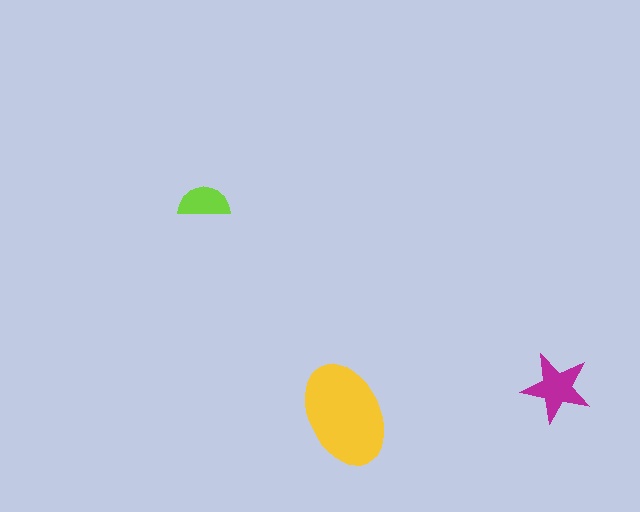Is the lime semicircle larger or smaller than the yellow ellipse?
Smaller.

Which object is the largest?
The yellow ellipse.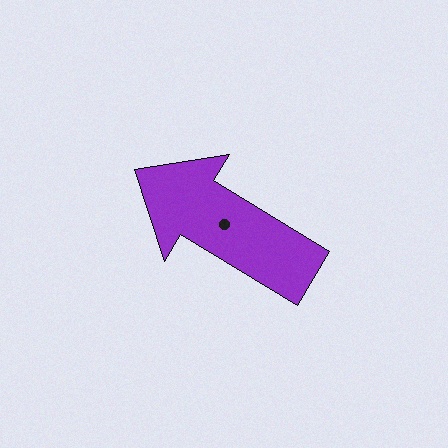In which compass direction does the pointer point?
Northwest.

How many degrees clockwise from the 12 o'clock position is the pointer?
Approximately 301 degrees.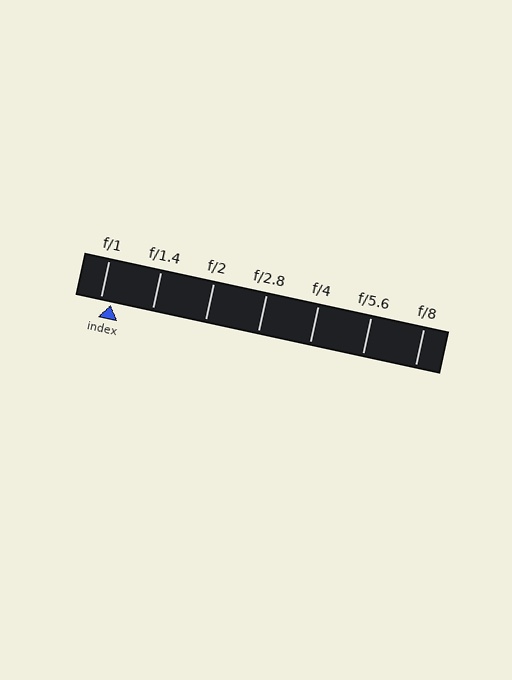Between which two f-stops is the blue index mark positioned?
The index mark is between f/1 and f/1.4.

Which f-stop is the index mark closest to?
The index mark is closest to f/1.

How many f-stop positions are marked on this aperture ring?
There are 7 f-stop positions marked.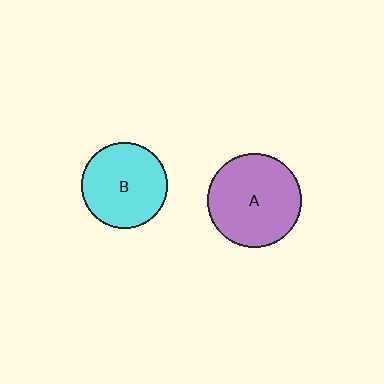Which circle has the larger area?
Circle A (purple).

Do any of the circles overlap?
No, none of the circles overlap.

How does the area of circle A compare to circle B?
Approximately 1.2 times.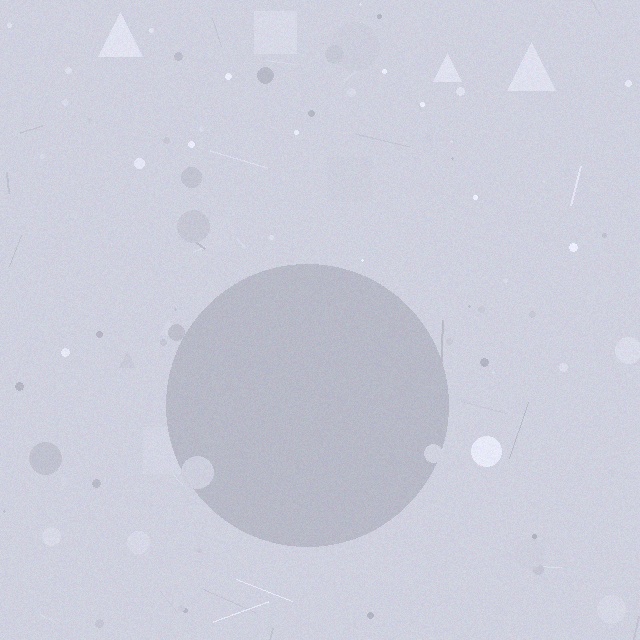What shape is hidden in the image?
A circle is hidden in the image.